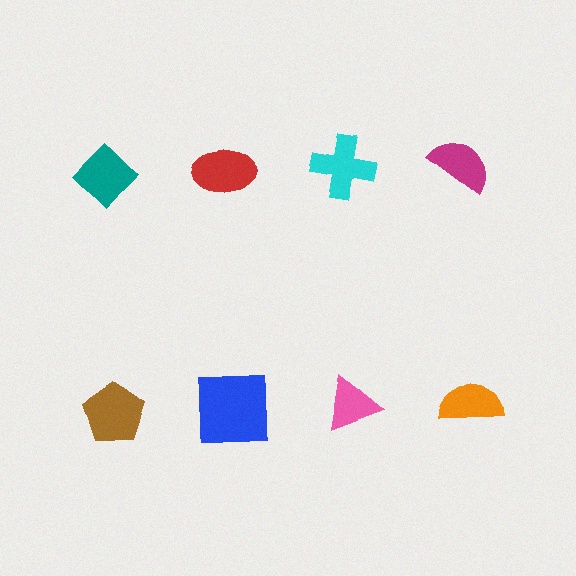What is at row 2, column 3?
A pink triangle.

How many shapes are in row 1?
4 shapes.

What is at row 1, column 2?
A red ellipse.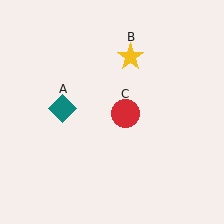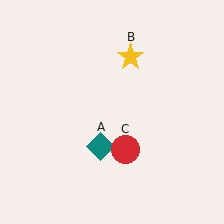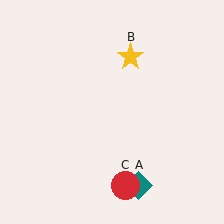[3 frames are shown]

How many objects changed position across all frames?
2 objects changed position: teal diamond (object A), red circle (object C).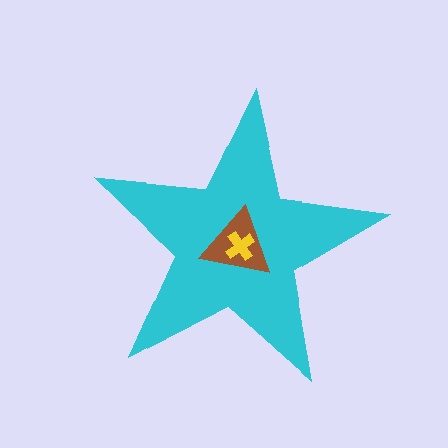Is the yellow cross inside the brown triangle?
Yes.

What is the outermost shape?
The cyan star.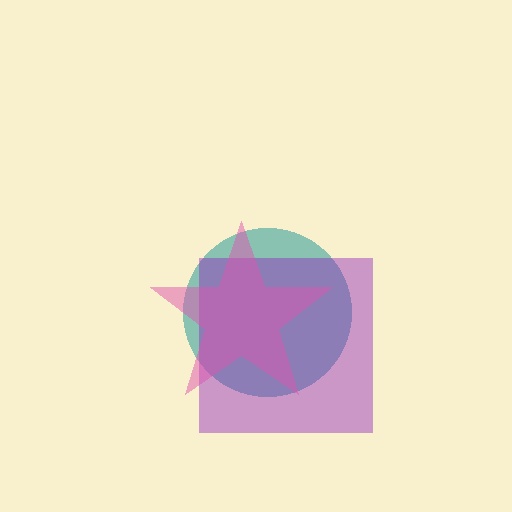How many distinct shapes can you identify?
There are 3 distinct shapes: a teal circle, a purple square, a pink star.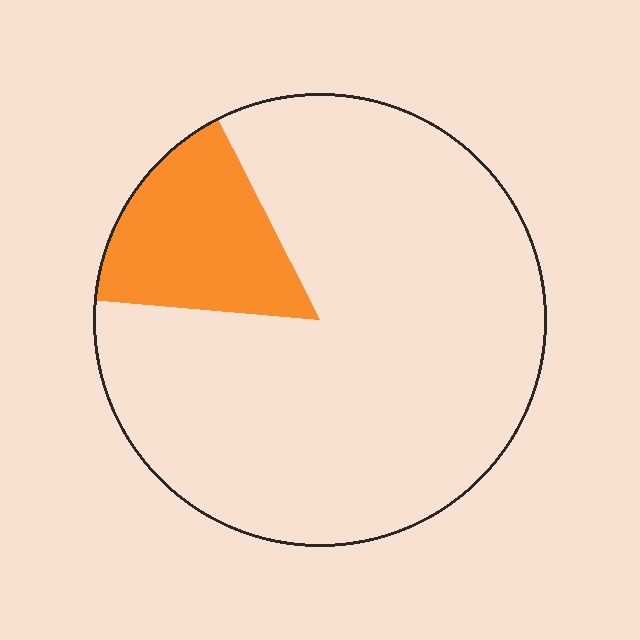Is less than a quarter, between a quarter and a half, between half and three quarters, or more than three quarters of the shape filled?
Less than a quarter.